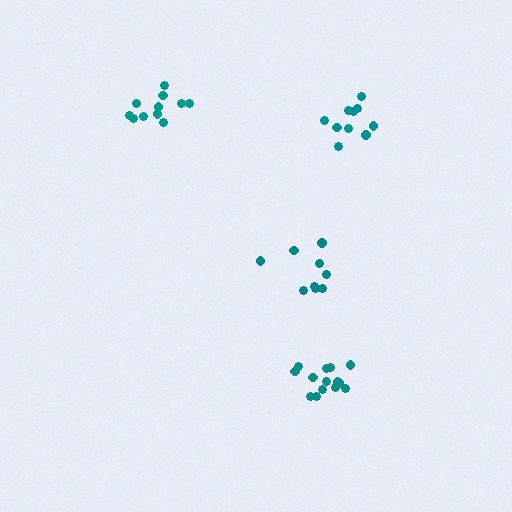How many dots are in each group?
Group 1: 9 dots, Group 2: 14 dots, Group 3: 11 dots, Group 4: 10 dots (44 total).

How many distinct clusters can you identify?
There are 4 distinct clusters.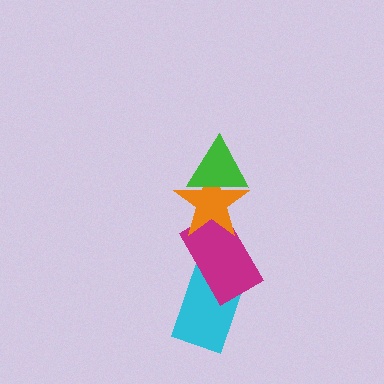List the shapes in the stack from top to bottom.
From top to bottom: the green triangle, the orange star, the magenta rectangle, the cyan rectangle.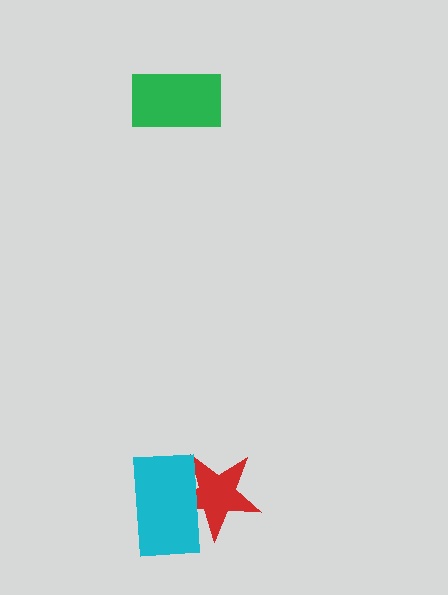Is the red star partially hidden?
Yes, it is partially covered by another shape.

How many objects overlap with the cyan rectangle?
1 object overlaps with the cyan rectangle.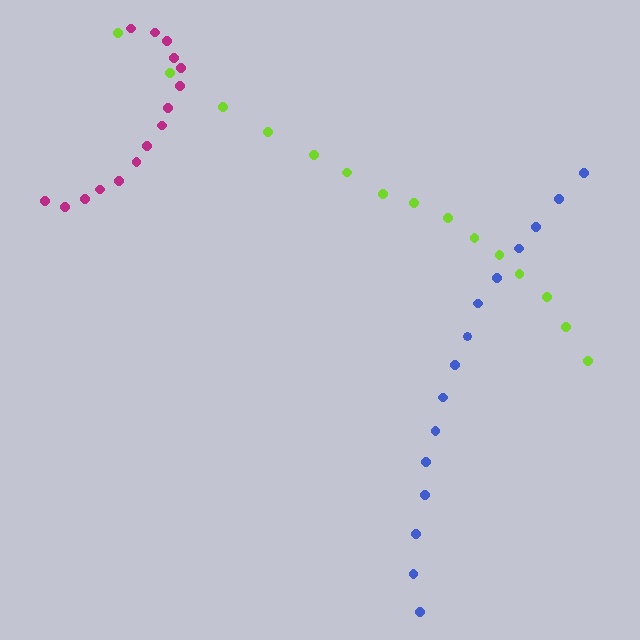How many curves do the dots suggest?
There are 3 distinct paths.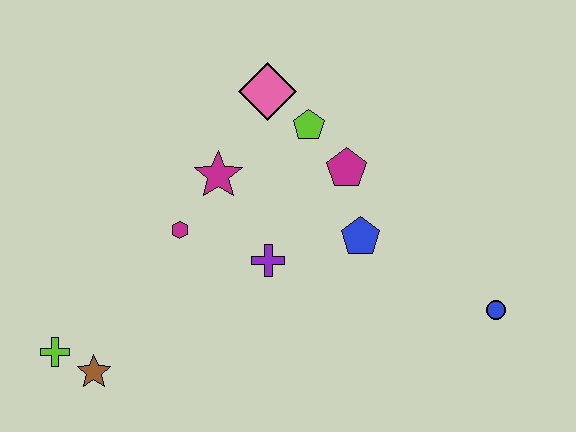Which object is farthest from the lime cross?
The blue circle is farthest from the lime cross.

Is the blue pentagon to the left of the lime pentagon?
No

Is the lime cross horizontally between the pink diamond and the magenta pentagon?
No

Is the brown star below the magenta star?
Yes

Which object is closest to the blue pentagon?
The magenta pentagon is closest to the blue pentagon.